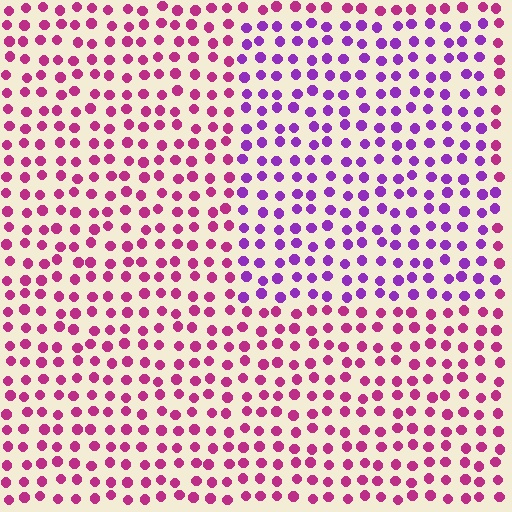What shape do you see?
I see a rectangle.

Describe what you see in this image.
The image is filled with small magenta elements in a uniform arrangement. A rectangle-shaped region is visible where the elements are tinted to a slightly different hue, forming a subtle color boundary.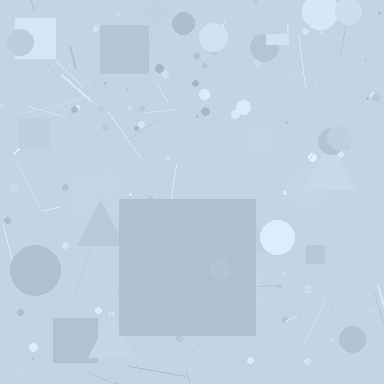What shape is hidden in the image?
A square is hidden in the image.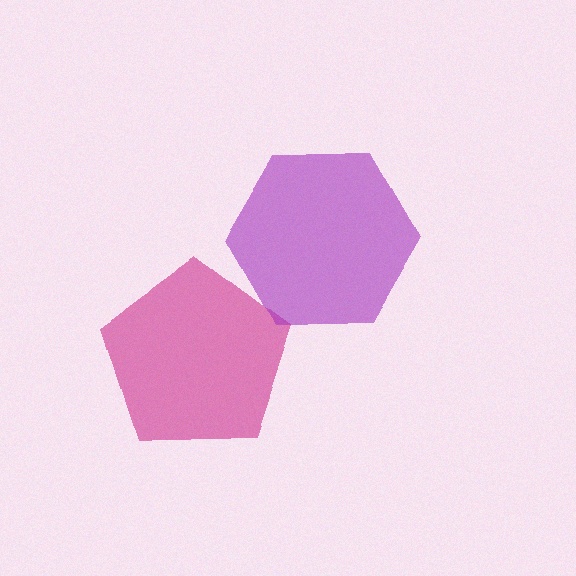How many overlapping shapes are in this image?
There are 2 overlapping shapes in the image.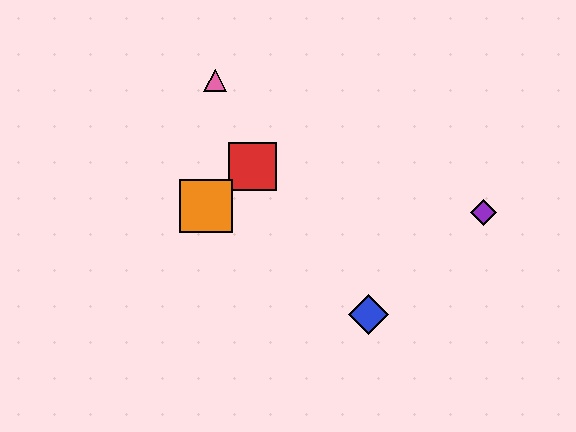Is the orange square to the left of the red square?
Yes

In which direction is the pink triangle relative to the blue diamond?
The pink triangle is above the blue diamond.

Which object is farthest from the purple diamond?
The pink triangle is farthest from the purple diamond.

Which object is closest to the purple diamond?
The blue diamond is closest to the purple diamond.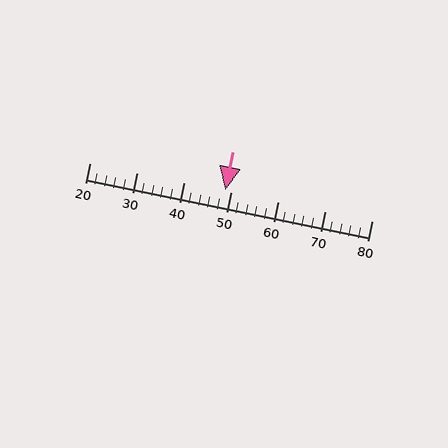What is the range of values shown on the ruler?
The ruler shows values from 20 to 80.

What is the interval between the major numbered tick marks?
The major tick marks are spaced 10 units apart.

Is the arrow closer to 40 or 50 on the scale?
The arrow is closer to 50.